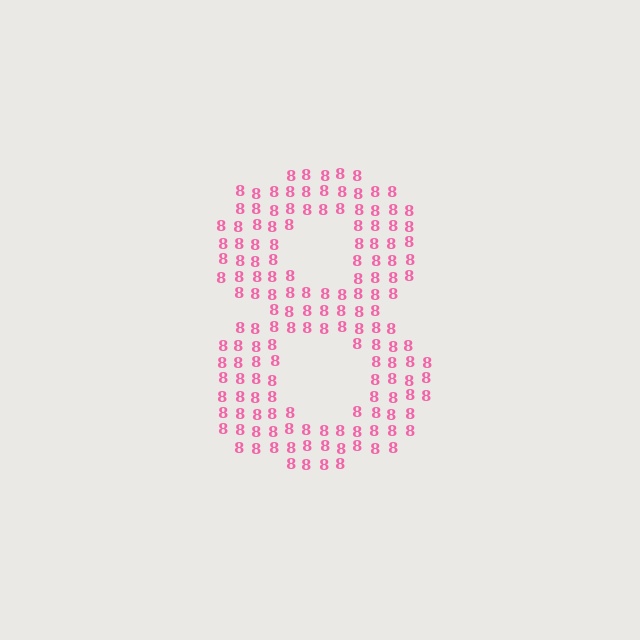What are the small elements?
The small elements are digit 8's.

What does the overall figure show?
The overall figure shows the digit 8.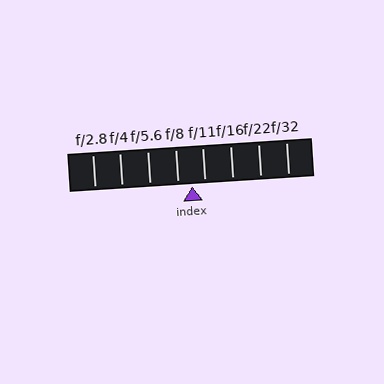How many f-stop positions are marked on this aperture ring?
There are 8 f-stop positions marked.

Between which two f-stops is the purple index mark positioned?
The index mark is between f/8 and f/11.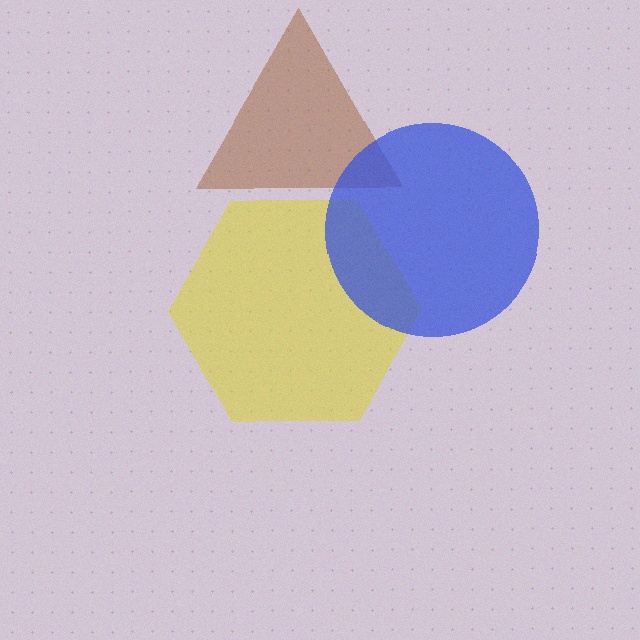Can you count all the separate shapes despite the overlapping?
Yes, there are 3 separate shapes.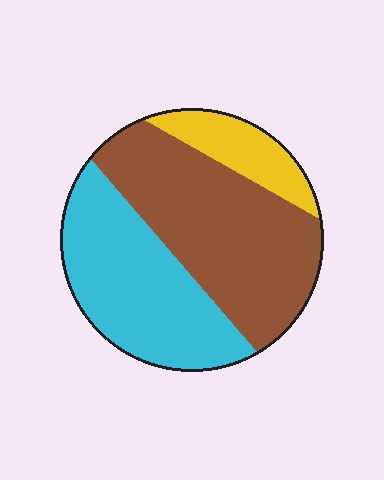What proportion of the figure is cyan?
Cyan covers 39% of the figure.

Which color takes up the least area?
Yellow, at roughly 15%.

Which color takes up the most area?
Brown, at roughly 50%.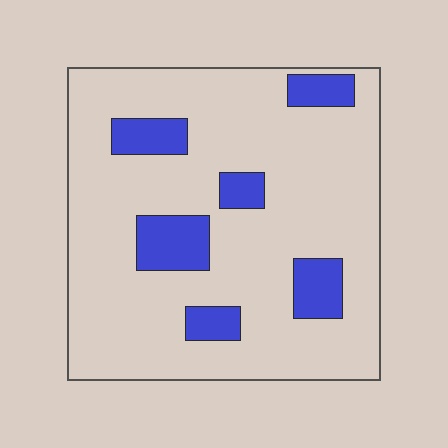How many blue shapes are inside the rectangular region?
6.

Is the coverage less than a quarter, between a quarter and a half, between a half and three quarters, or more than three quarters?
Less than a quarter.